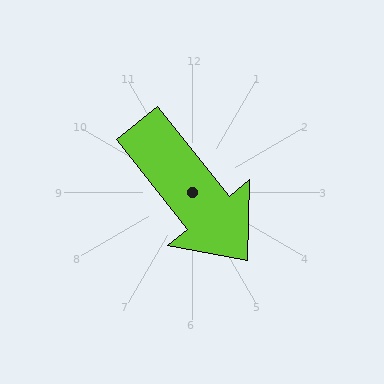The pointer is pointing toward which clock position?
Roughly 5 o'clock.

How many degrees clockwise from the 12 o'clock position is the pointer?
Approximately 141 degrees.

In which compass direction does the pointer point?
Southeast.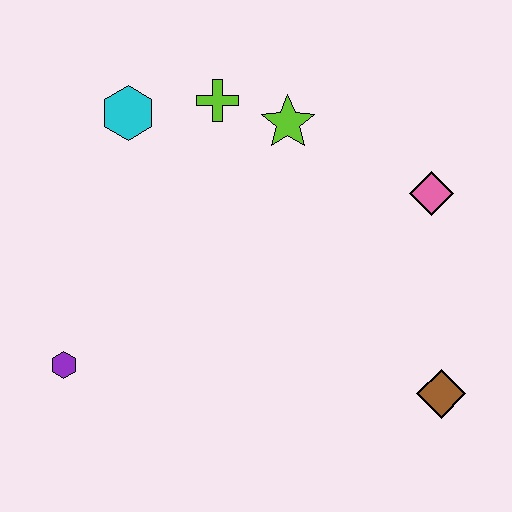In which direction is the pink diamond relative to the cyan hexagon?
The pink diamond is to the right of the cyan hexagon.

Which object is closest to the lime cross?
The lime star is closest to the lime cross.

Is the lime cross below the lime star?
No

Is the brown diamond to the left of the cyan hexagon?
No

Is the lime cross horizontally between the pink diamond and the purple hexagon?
Yes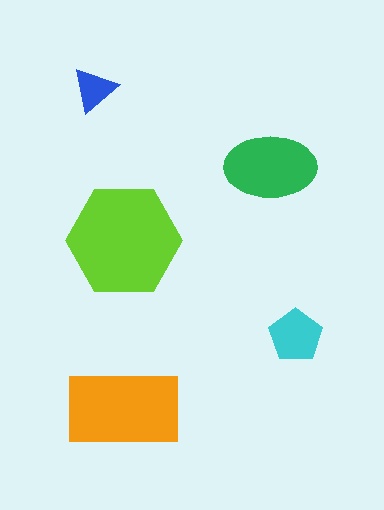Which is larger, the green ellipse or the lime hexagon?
The lime hexagon.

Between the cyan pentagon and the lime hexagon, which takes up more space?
The lime hexagon.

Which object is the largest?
The lime hexagon.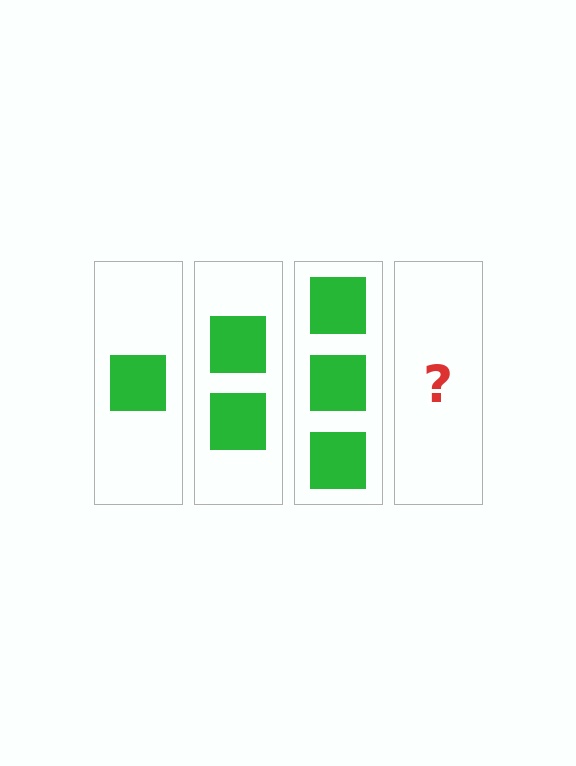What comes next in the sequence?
The next element should be 4 squares.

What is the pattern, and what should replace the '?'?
The pattern is that each step adds one more square. The '?' should be 4 squares.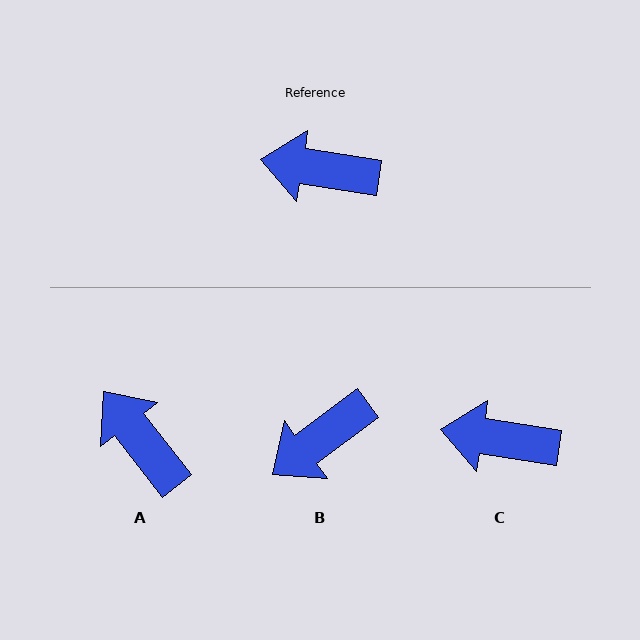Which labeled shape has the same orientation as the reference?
C.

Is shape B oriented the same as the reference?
No, it is off by about 46 degrees.